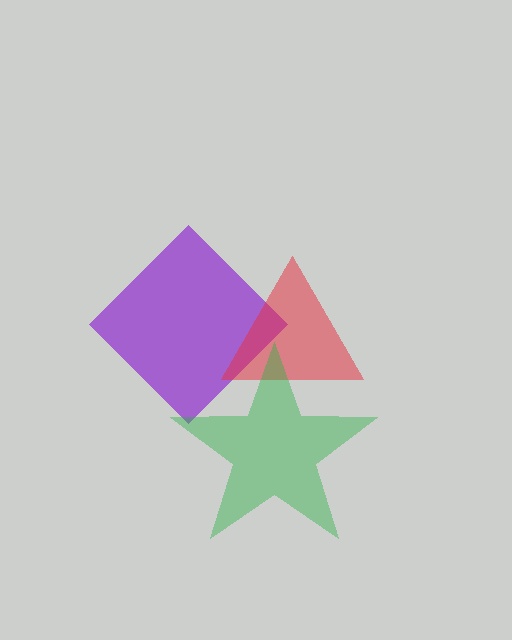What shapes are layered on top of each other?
The layered shapes are: a purple diamond, a red triangle, a green star.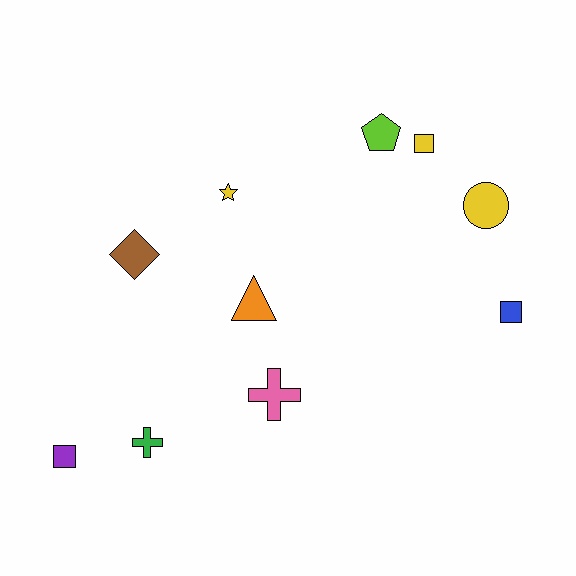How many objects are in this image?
There are 10 objects.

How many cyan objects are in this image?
There are no cyan objects.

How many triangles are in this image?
There is 1 triangle.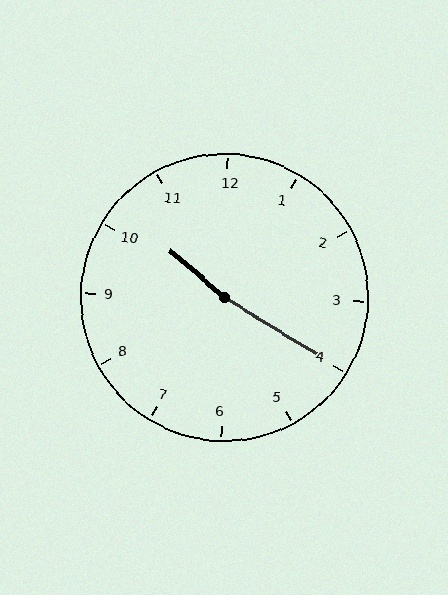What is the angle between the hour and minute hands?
Approximately 170 degrees.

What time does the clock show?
10:20.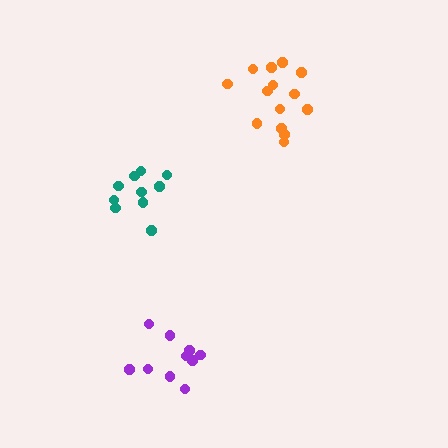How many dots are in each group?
Group 1: 10 dots, Group 2: 14 dots, Group 3: 10 dots (34 total).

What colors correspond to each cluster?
The clusters are colored: purple, orange, teal.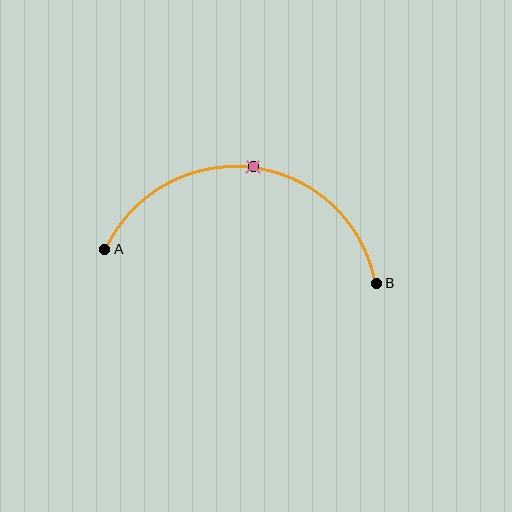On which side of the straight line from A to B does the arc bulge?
The arc bulges above the straight line connecting A and B.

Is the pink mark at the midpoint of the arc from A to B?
Yes. The pink mark lies on the arc at equal arc-length from both A and B — it is the arc midpoint.